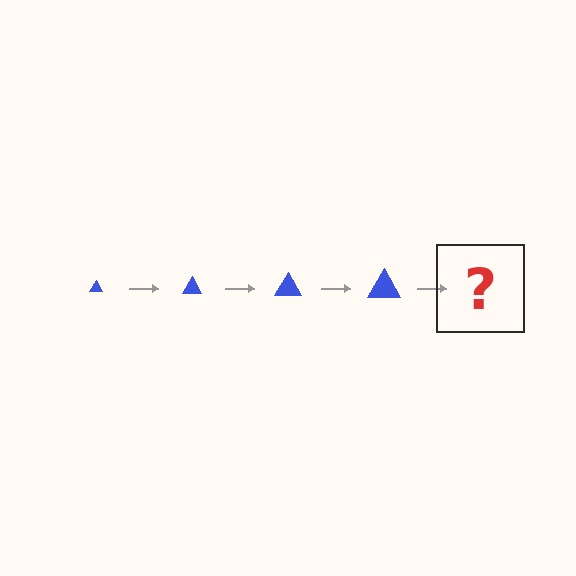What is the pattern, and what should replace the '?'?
The pattern is that the triangle gets progressively larger each step. The '?' should be a blue triangle, larger than the previous one.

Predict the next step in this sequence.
The next step is a blue triangle, larger than the previous one.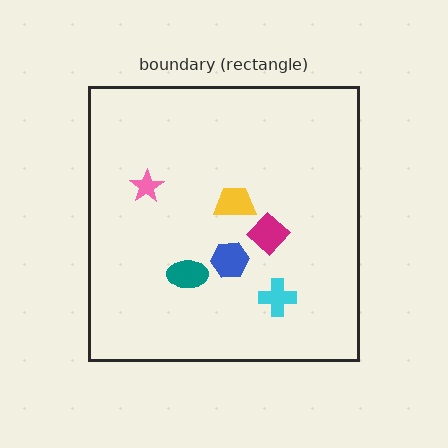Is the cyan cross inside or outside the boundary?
Inside.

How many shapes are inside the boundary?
6 inside, 0 outside.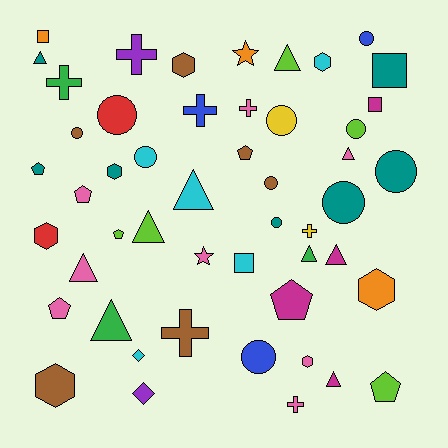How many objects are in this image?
There are 50 objects.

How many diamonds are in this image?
There are 2 diamonds.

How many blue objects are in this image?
There are 3 blue objects.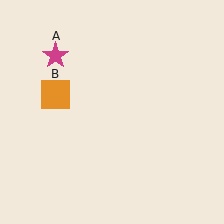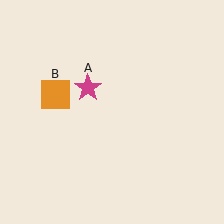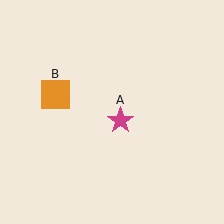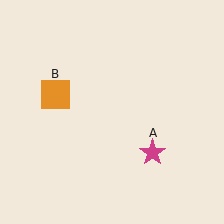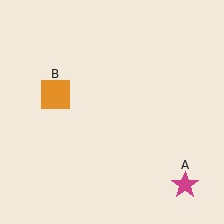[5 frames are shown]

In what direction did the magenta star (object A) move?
The magenta star (object A) moved down and to the right.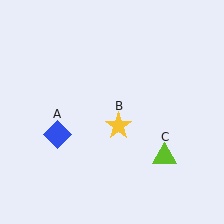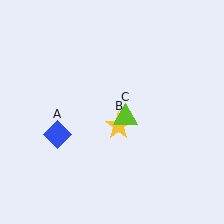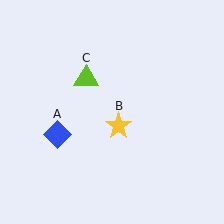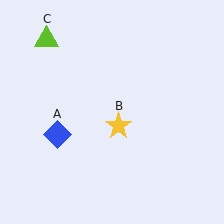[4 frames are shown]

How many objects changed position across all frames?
1 object changed position: lime triangle (object C).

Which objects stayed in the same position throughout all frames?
Blue diamond (object A) and yellow star (object B) remained stationary.